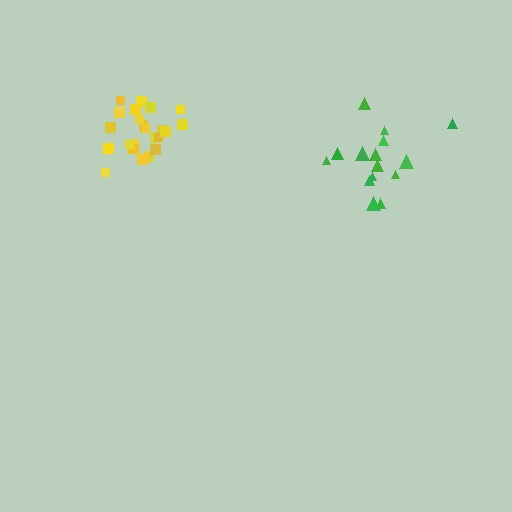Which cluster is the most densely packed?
Yellow.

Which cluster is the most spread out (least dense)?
Green.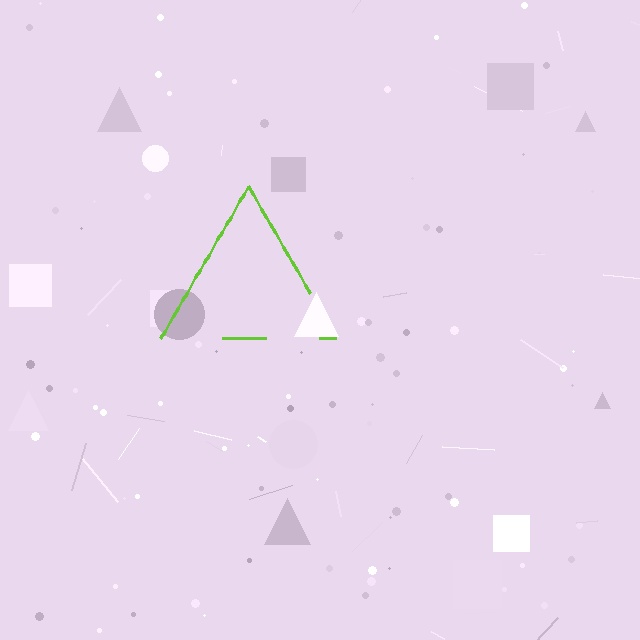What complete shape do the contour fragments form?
The contour fragments form a triangle.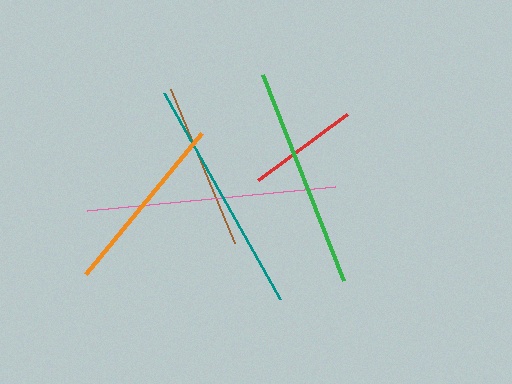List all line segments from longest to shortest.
From longest to shortest: pink, teal, green, orange, brown, red.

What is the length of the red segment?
The red segment is approximately 111 pixels long.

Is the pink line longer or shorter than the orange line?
The pink line is longer than the orange line.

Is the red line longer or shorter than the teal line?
The teal line is longer than the red line.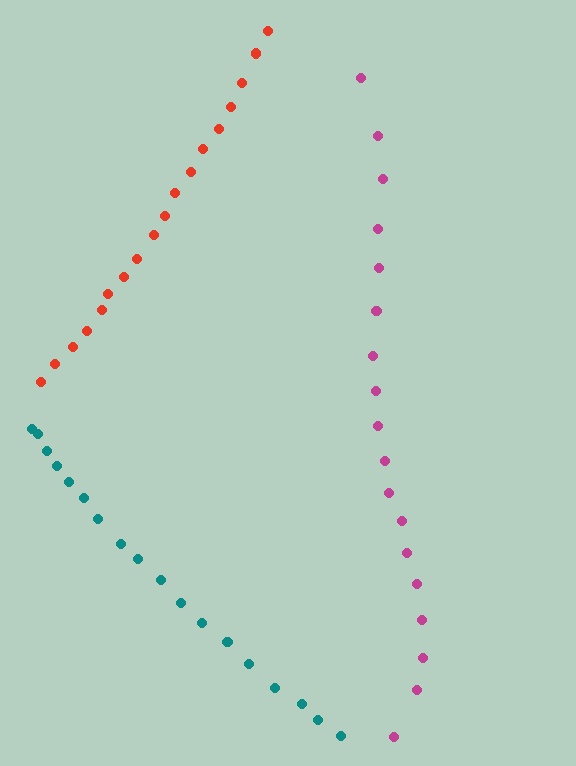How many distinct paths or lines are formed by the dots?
There are 3 distinct paths.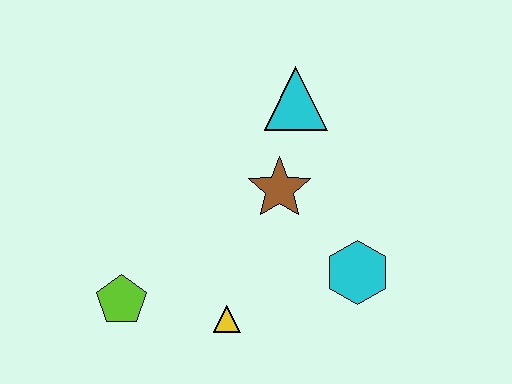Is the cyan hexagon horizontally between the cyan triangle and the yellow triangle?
No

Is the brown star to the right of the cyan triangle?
No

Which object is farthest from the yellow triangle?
The cyan triangle is farthest from the yellow triangle.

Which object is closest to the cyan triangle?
The brown star is closest to the cyan triangle.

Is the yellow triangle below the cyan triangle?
Yes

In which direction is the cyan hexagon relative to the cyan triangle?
The cyan hexagon is below the cyan triangle.